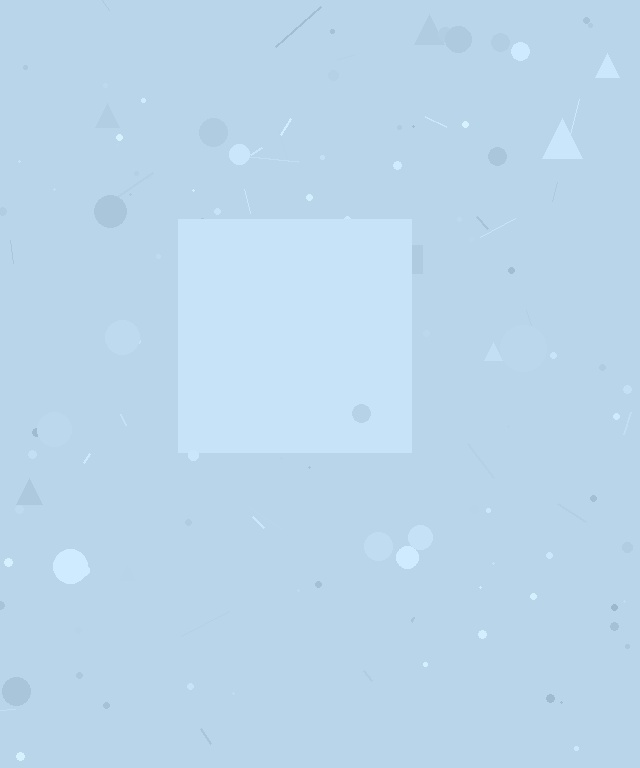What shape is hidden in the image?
A square is hidden in the image.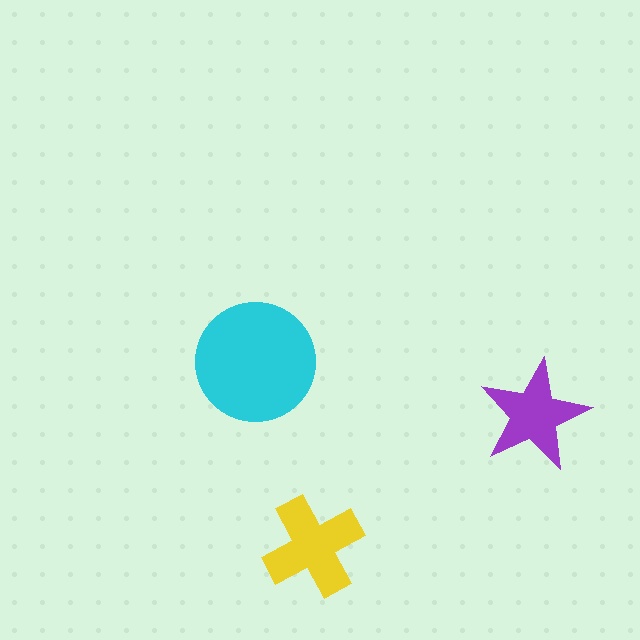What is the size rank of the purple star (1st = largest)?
3rd.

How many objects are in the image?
There are 3 objects in the image.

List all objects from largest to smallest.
The cyan circle, the yellow cross, the purple star.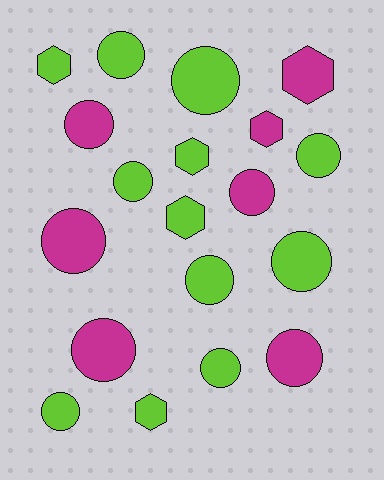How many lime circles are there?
There are 8 lime circles.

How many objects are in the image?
There are 19 objects.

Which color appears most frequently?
Lime, with 12 objects.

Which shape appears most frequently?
Circle, with 13 objects.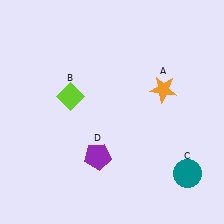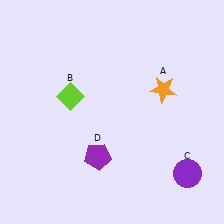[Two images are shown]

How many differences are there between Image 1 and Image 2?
There is 1 difference between the two images.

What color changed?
The circle (C) changed from teal in Image 1 to purple in Image 2.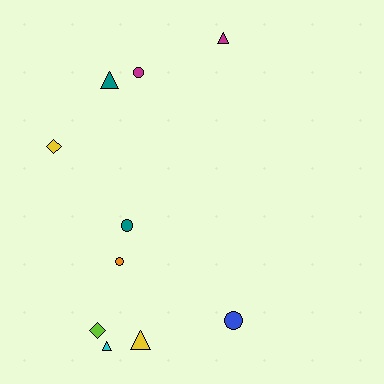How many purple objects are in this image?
There are no purple objects.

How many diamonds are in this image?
There are 2 diamonds.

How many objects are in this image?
There are 10 objects.